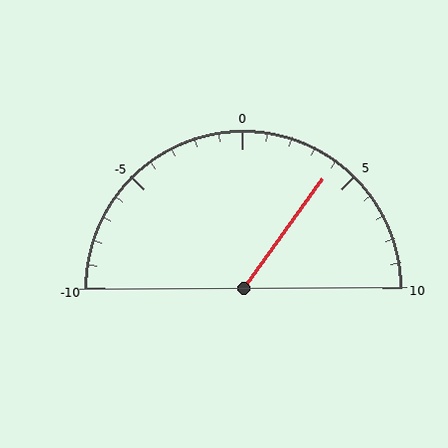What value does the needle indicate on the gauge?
The needle indicates approximately 4.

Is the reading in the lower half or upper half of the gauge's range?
The reading is in the upper half of the range (-10 to 10).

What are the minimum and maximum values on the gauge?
The gauge ranges from -10 to 10.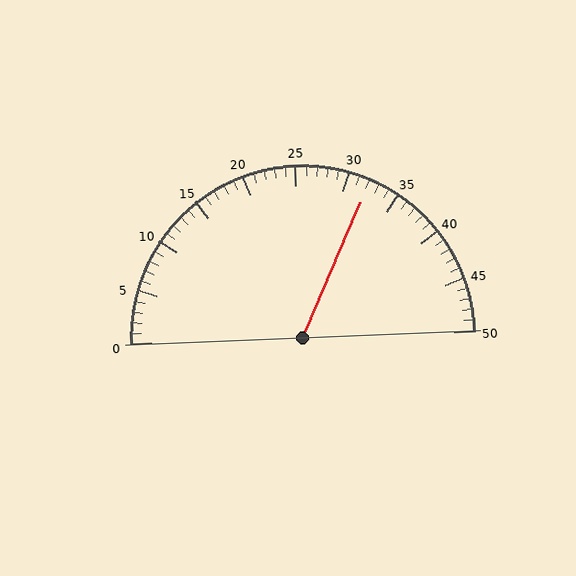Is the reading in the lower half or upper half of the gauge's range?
The reading is in the upper half of the range (0 to 50).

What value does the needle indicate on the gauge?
The needle indicates approximately 32.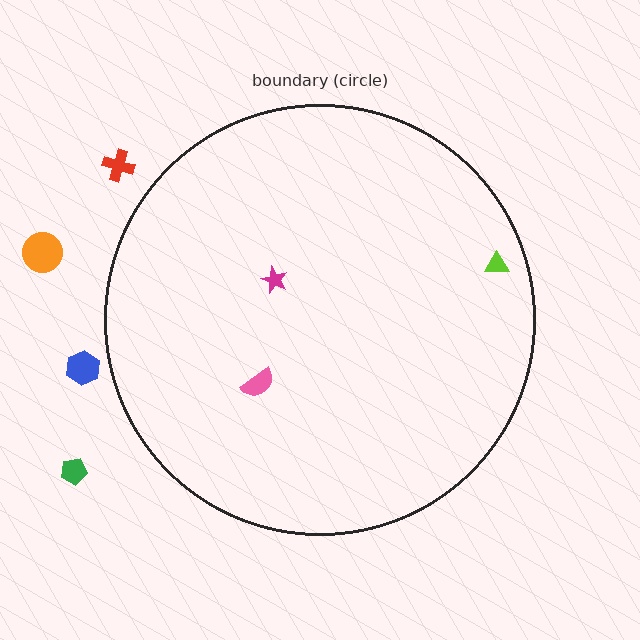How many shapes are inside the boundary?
3 inside, 4 outside.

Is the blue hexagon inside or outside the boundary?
Outside.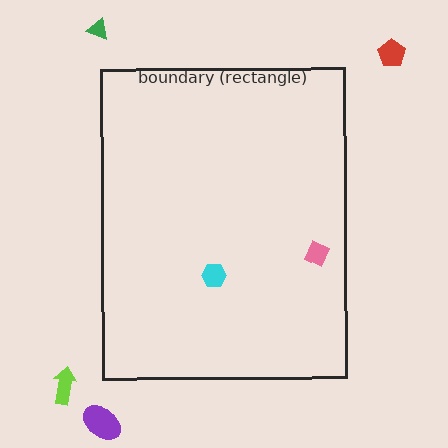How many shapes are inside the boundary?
2 inside, 4 outside.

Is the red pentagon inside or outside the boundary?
Outside.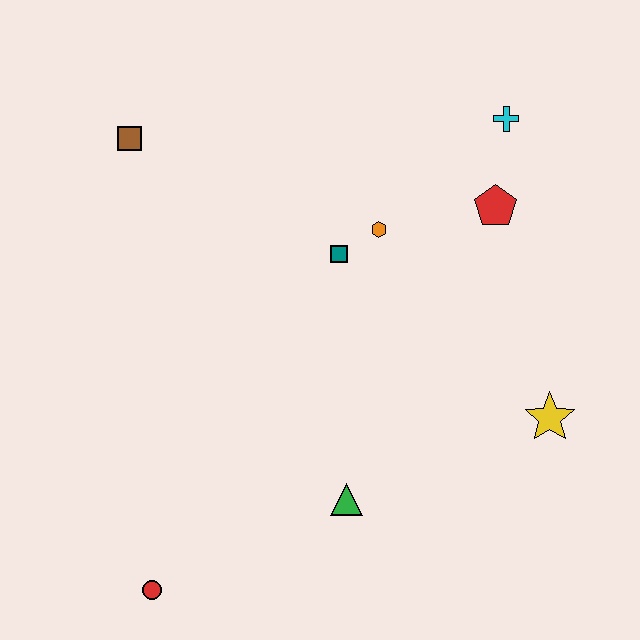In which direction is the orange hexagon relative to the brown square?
The orange hexagon is to the right of the brown square.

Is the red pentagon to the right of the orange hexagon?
Yes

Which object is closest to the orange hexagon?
The teal square is closest to the orange hexagon.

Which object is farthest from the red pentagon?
The red circle is farthest from the red pentagon.